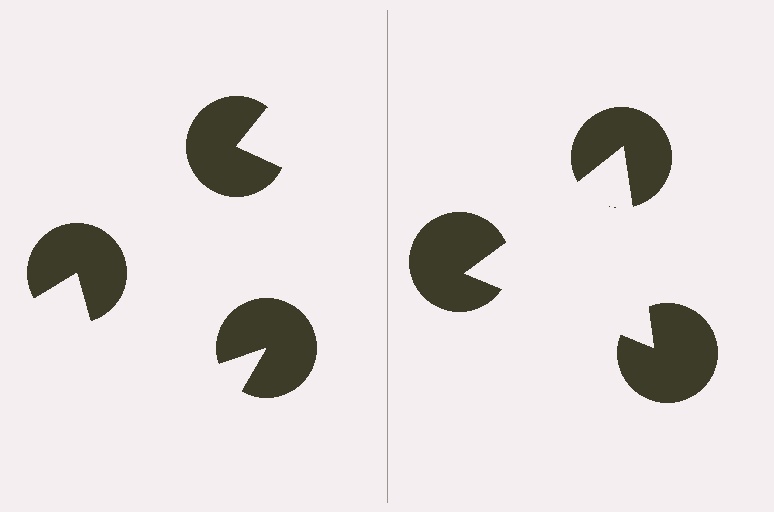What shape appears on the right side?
An illusory triangle.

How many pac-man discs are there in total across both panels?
6 — 3 on each side.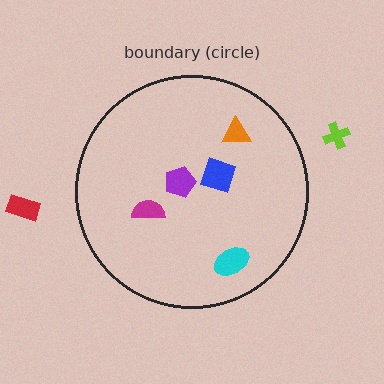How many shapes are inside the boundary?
5 inside, 2 outside.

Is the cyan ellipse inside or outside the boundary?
Inside.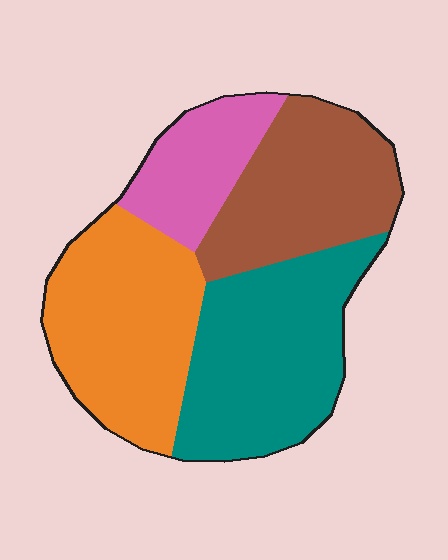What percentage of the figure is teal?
Teal covers around 30% of the figure.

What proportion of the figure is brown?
Brown covers 25% of the figure.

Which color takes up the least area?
Pink, at roughly 15%.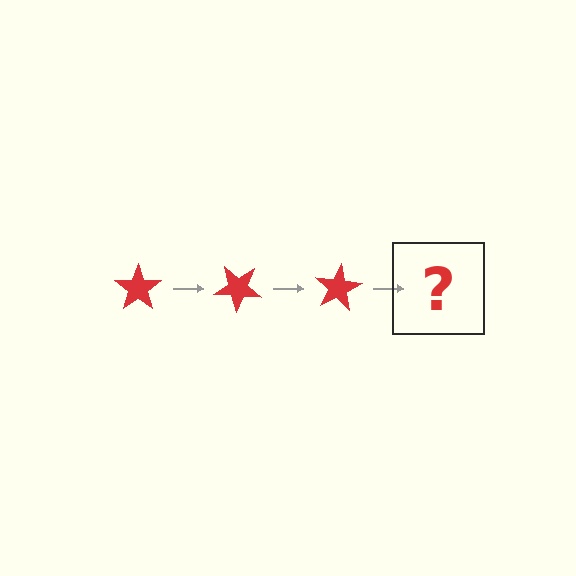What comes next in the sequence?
The next element should be a red star rotated 120 degrees.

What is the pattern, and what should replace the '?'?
The pattern is that the star rotates 40 degrees each step. The '?' should be a red star rotated 120 degrees.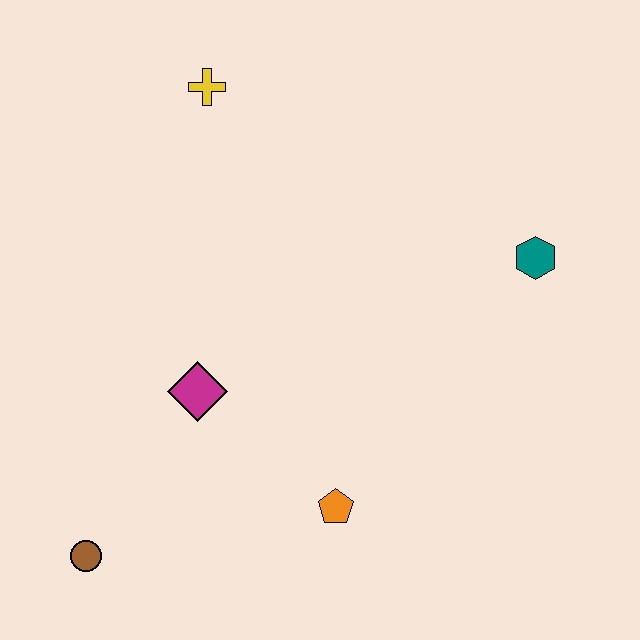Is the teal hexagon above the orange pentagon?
Yes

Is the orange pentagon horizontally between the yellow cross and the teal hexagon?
Yes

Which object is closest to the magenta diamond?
The orange pentagon is closest to the magenta diamond.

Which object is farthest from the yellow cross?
The brown circle is farthest from the yellow cross.